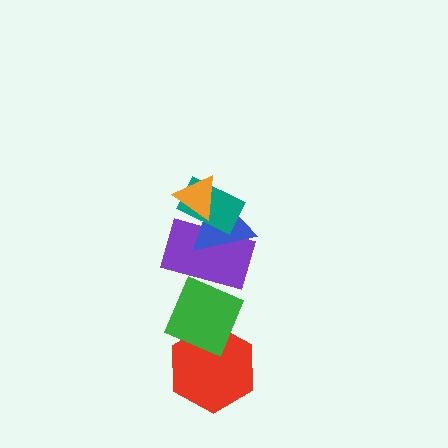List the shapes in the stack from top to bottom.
From top to bottom: the orange triangle, the teal rectangle, the blue triangle, the purple rectangle, the green diamond, the red hexagon.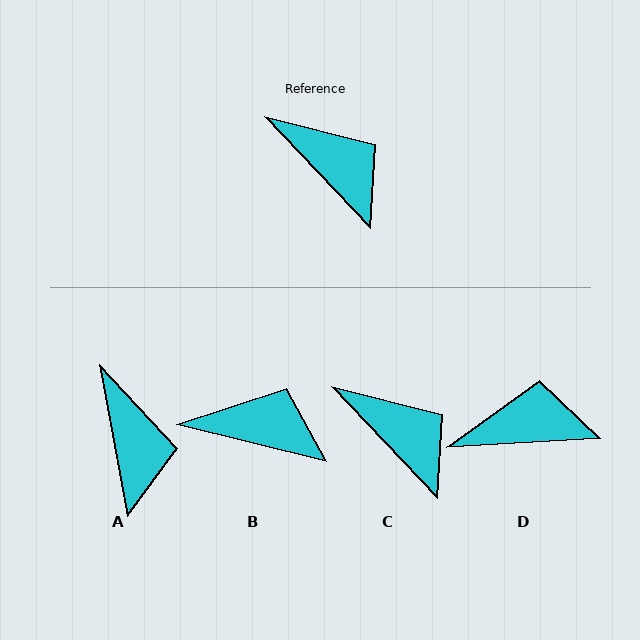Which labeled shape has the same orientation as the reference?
C.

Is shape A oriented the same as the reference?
No, it is off by about 33 degrees.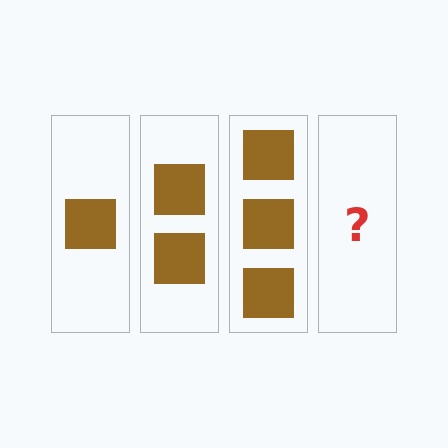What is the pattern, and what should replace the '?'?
The pattern is that each step adds one more square. The '?' should be 4 squares.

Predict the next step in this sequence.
The next step is 4 squares.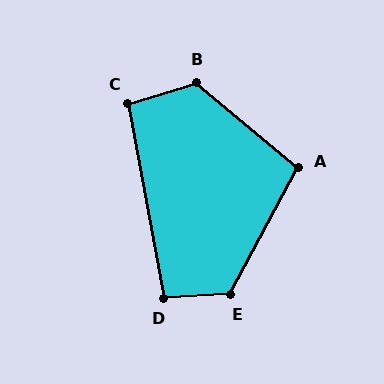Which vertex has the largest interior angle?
B, at approximately 124 degrees.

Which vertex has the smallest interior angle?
C, at approximately 96 degrees.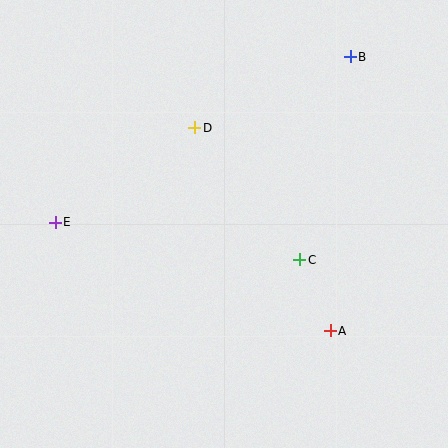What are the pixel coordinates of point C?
Point C is at (300, 260).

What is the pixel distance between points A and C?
The distance between A and C is 77 pixels.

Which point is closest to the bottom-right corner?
Point A is closest to the bottom-right corner.